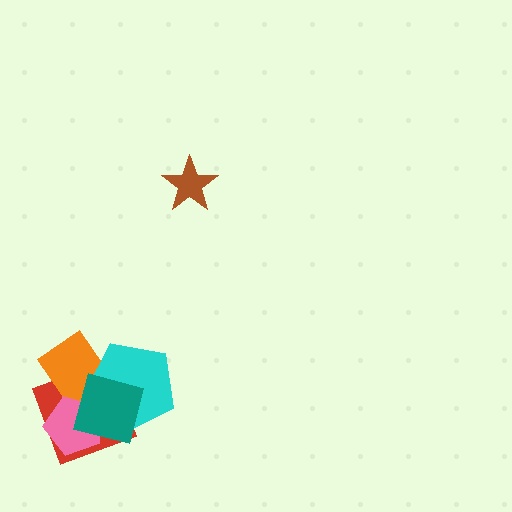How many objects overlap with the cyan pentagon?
4 objects overlap with the cyan pentagon.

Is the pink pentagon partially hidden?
Yes, it is partially covered by another shape.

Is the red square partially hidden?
Yes, it is partially covered by another shape.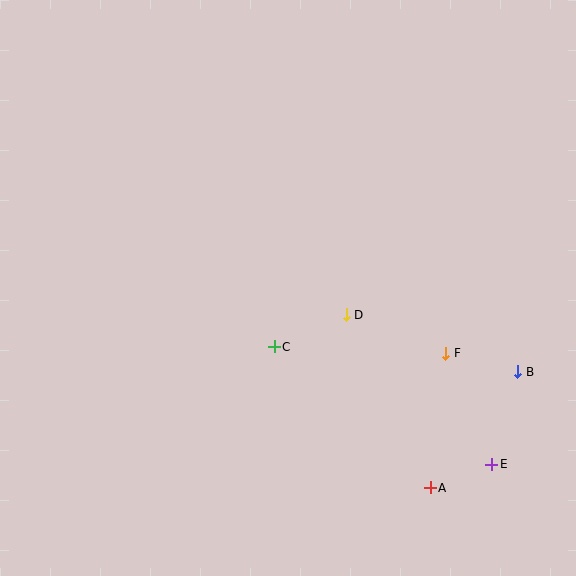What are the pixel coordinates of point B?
Point B is at (518, 372).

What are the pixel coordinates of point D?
Point D is at (346, 315).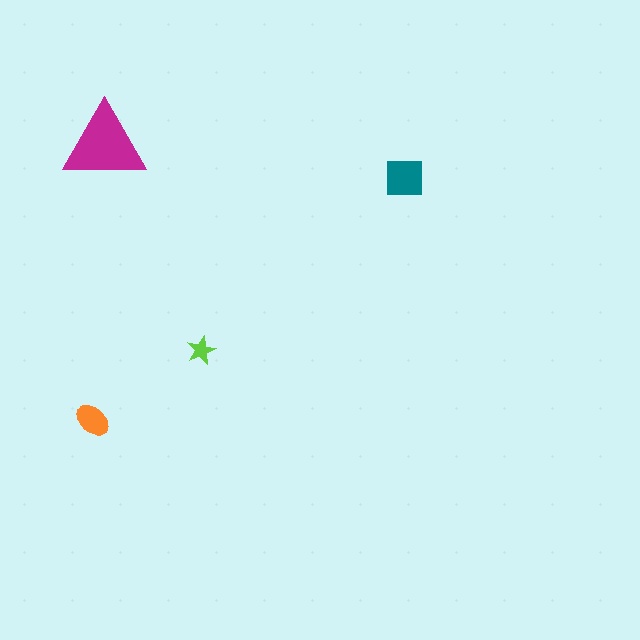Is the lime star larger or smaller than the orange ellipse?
Smaller.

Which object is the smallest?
The lime star.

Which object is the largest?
The magenta triangle.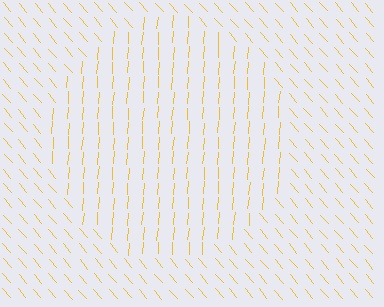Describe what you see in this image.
The image is filled with small yellow line segments. A circle region in the image has lines oriented differently from the surrounding lines, creating a visible texture boundary.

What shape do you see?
I see a circle.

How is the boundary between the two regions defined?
The boundary is defined purely by a change in line orientation (approximately 45 degrees difference). All lines are the same color and thickness.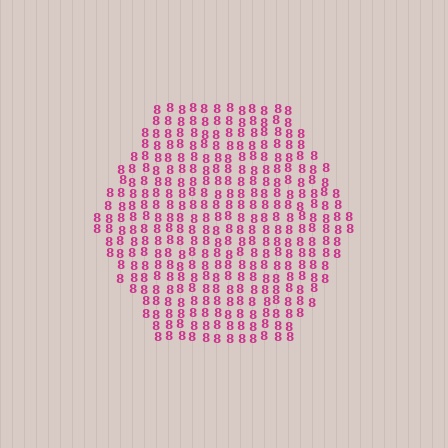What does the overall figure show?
The overall figure shows a hexagon.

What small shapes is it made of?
It is made of small digit 8's.